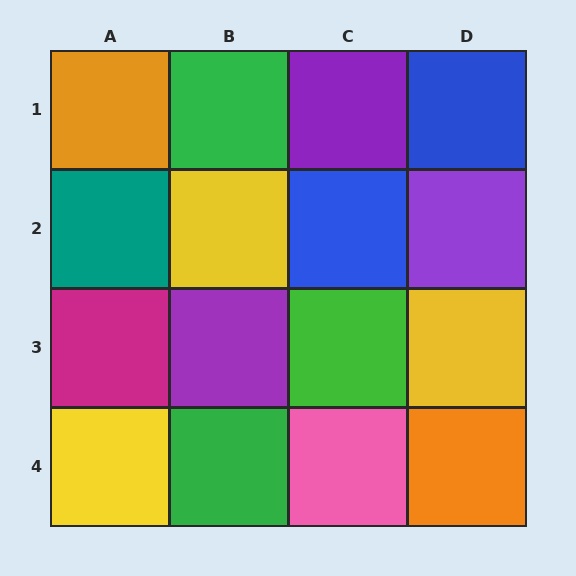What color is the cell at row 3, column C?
Green.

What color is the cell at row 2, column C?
Blue.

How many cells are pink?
1 cell is pink.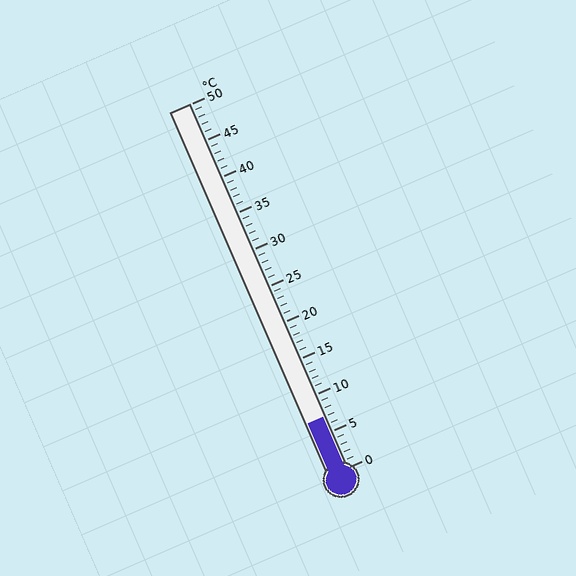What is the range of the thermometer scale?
The thermometer scale ranges from 0°C to 50°C.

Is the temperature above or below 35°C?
The temperature is below 35°C.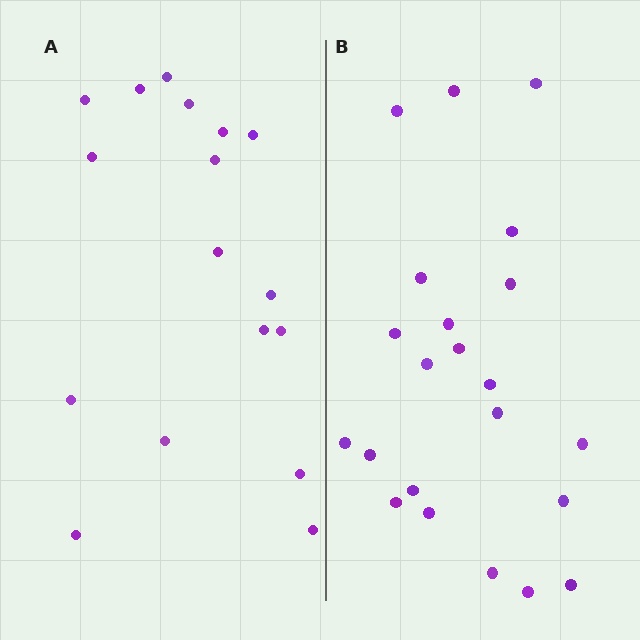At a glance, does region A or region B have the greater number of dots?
Region B (the right region) has more dots.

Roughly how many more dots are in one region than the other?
Region B has about 5 more dots than region A.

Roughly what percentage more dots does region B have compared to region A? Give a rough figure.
About 30% more.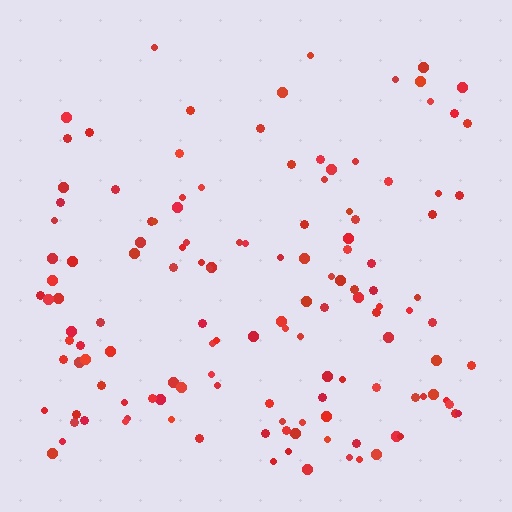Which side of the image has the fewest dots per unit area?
The top.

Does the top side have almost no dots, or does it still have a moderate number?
Still a moderate number, just noticeably fewer than the bottom.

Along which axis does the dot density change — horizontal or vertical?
Vertical.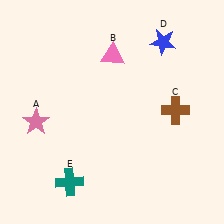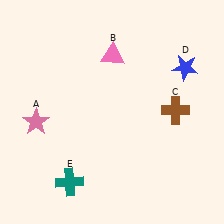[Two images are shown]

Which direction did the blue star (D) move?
The blue star (D) moved down.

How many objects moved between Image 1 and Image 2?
1 object moved between the two images.